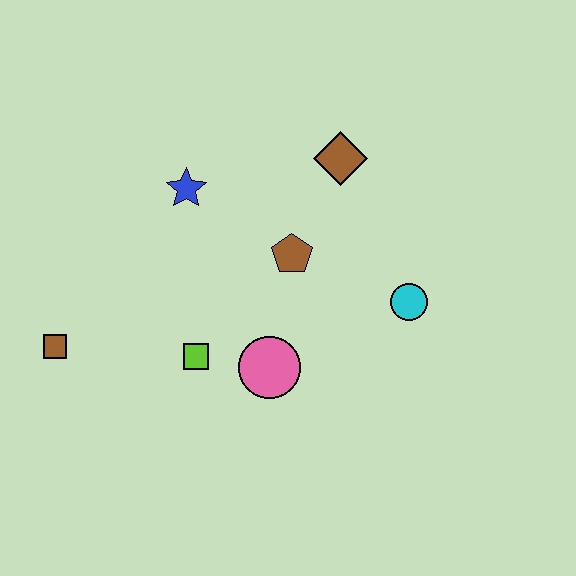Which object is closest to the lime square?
The pink circle is closest to the lime square.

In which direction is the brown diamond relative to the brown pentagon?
The brown diamond is above the brown pentagon.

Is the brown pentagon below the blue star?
Yes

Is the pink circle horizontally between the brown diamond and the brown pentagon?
No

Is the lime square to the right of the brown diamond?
No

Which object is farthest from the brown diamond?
The brown square is farthest from the brown diamond.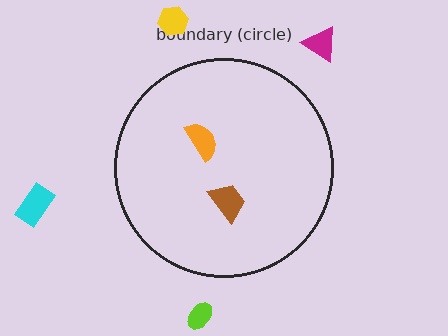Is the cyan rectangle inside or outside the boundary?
Outside.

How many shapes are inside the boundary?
2 inside, 4 outside.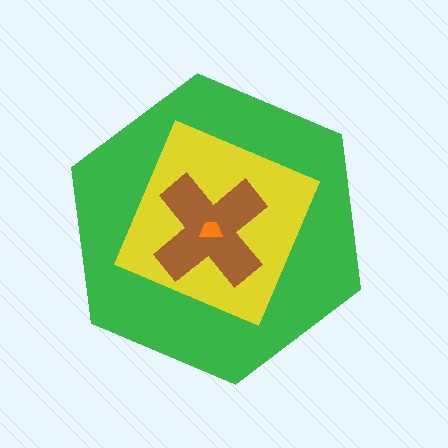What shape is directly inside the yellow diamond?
The brown cross.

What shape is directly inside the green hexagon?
The yellow diamond.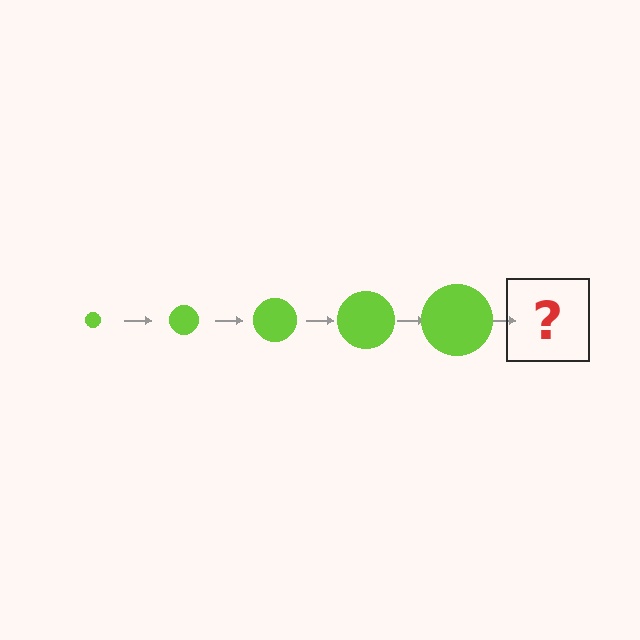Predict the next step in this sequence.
The next step is a lime circle, larger than the previous one.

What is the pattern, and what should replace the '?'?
The pattern is that the circle gets progressively larger each step. The '?' should be a lime circle, larger than the previous one.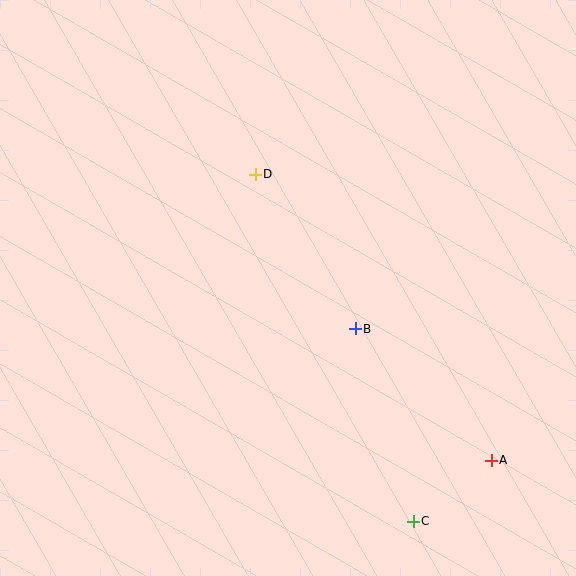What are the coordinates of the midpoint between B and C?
The midpoint between B and C is at (384, 425).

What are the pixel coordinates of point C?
Point C is at (413, 521).